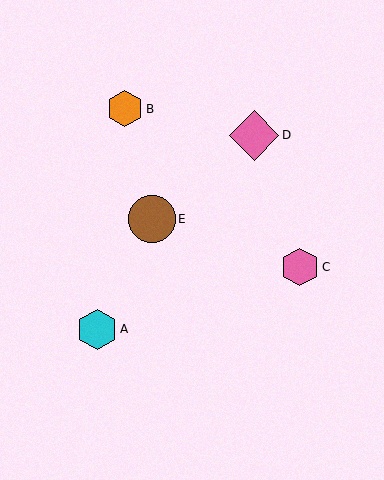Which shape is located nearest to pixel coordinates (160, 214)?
The brown circle (labeled E) at (152, 219) is nearest to that location.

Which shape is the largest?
The pink diamond (labeled D) is the largest.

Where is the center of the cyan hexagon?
The center of the cyan hexagon is at (97, 329).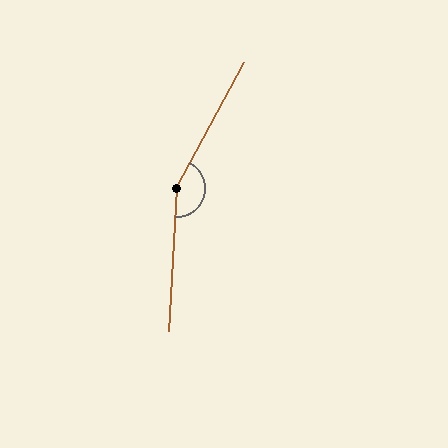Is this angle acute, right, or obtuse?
It is obtuse.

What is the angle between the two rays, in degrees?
Approximately 155 degrees.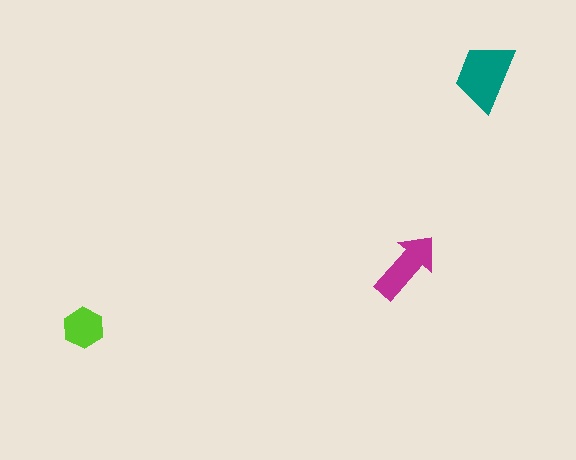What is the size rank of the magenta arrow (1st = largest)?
2nd.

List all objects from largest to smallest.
The teal trapezoid, the magenta arrow, the lime hexagon.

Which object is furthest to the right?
The teal trapezoid is rightmost.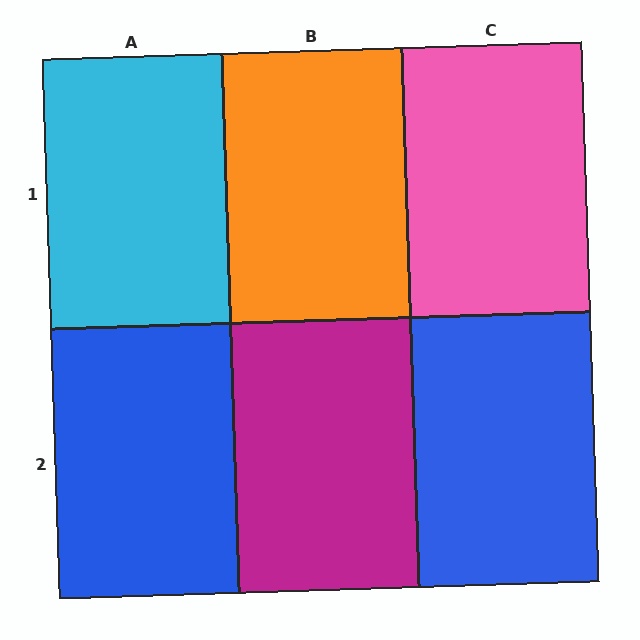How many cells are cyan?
1 cell is cyan.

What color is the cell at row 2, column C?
Blue.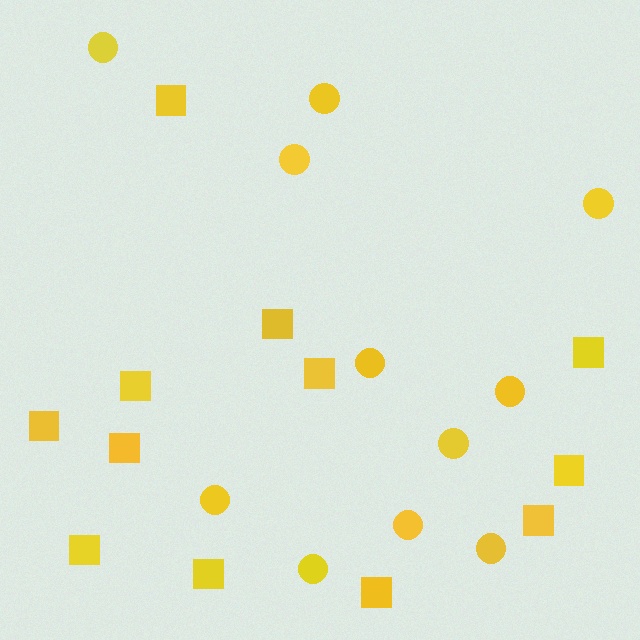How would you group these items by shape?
There are 2 groups: one group of squares (12) and one group of circles (11).